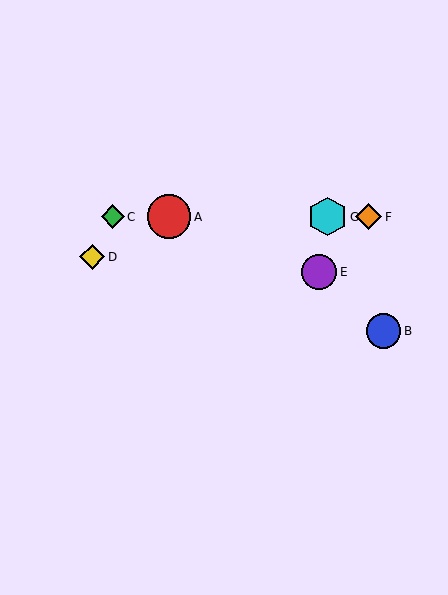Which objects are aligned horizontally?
Objects A, C, F, G are aligned horizontally.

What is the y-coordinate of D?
Object D is at y≈257.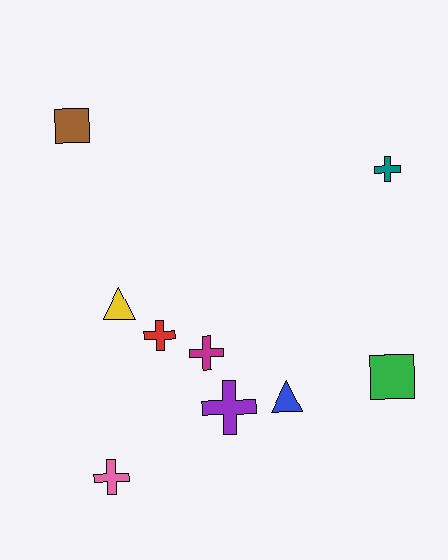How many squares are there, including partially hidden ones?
There are 2 squares.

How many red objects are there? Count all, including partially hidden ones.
There is 1 red object.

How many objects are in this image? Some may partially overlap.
There are 9 objects.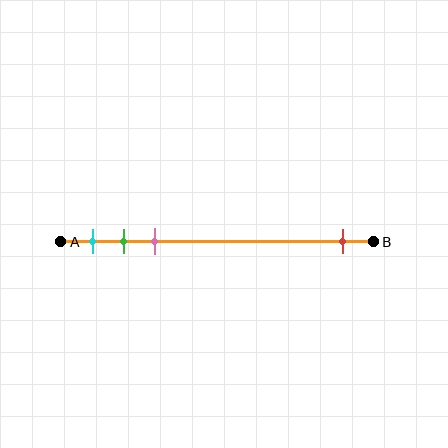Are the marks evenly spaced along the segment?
No, the marks are not evenly spaced.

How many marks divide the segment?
There are 4 marks dividing the segment.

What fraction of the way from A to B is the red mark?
The red mark is approximately 90% (0.9) of the way from A to B.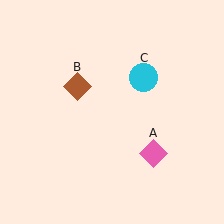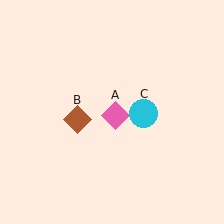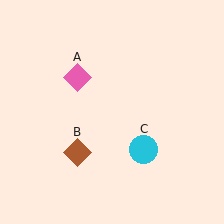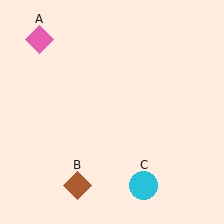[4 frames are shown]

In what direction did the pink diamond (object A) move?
The pink diamond (object A) moved up and to the left.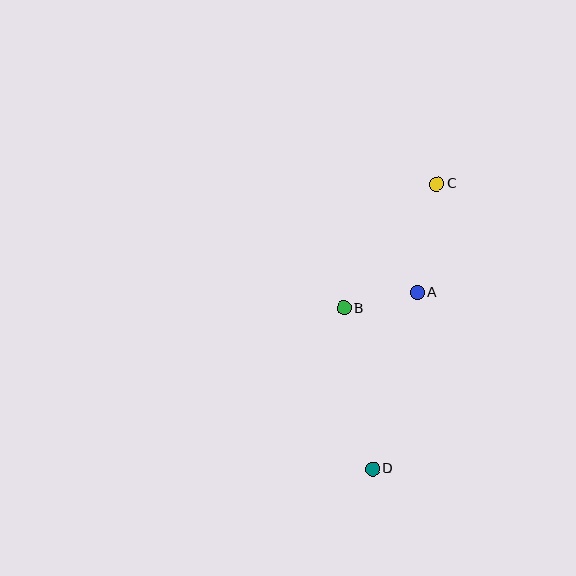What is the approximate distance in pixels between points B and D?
The distance between B and D is approximately 163 pixels.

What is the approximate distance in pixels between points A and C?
The distance between A and C is approximately 111 pixels.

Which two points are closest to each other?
Points A and B are closest to each other.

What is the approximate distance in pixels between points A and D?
The distance between A and D is approximately 182 pixels.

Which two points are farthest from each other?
Points C and D are farthest from each other.